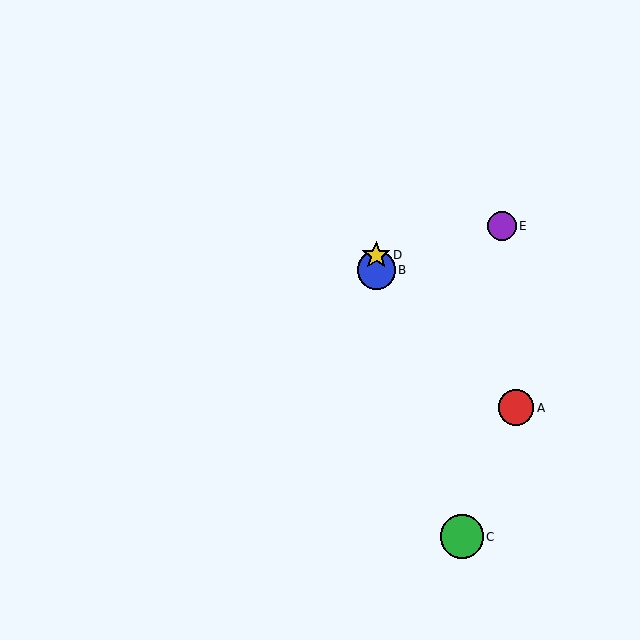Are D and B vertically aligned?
Yes, both are at x≈376.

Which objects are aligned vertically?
Objects B, D are aligned vertically.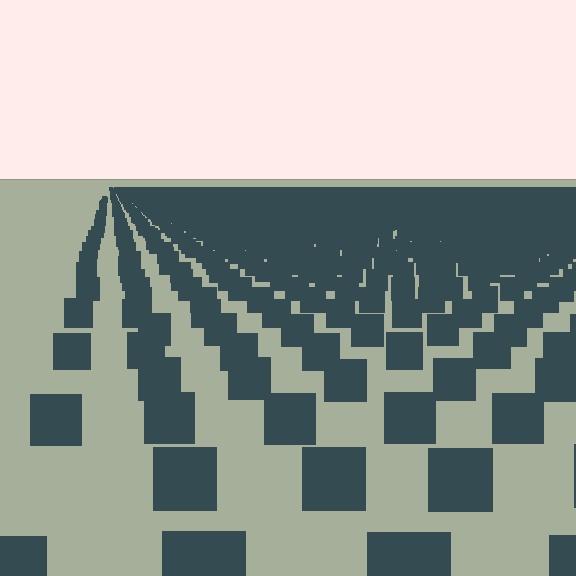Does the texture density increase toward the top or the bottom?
Density increases toward the top.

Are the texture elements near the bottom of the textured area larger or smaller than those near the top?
Larger. Near the bottom, elements are closer to the viewer and appear at a bigger on-screen size.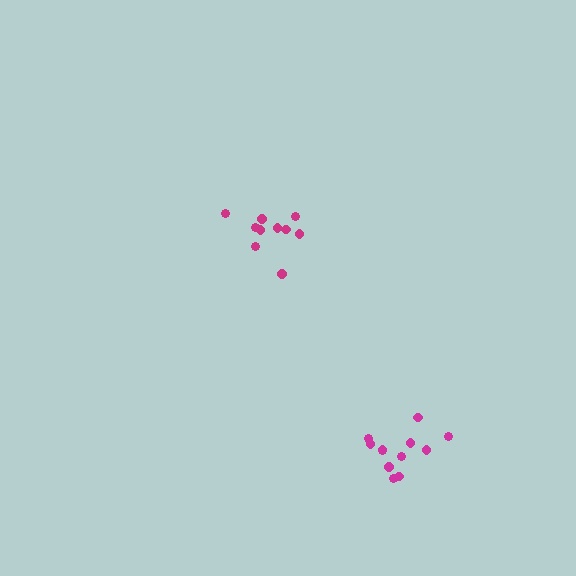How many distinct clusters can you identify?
There are 2 distinct clusters.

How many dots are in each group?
Group 1: 12 dots, Group 2: 10 dots (22 total).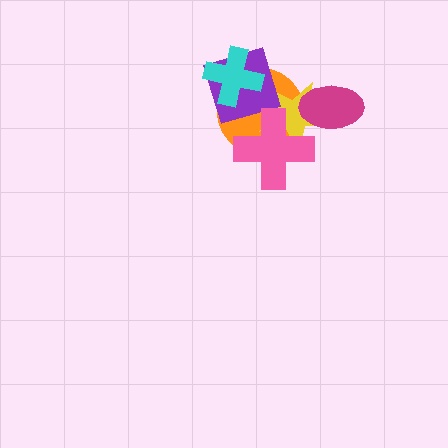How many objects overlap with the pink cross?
2 objects overlap with the pink cross.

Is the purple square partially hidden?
Yes, it is partially covered by another shape.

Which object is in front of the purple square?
The cyan cross is in front of the purple square.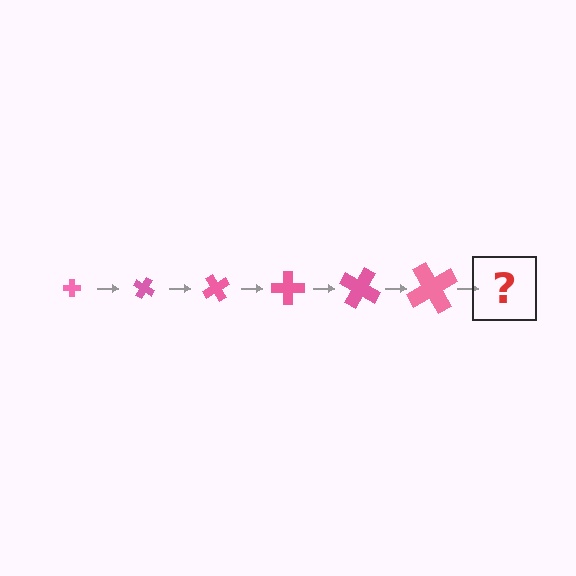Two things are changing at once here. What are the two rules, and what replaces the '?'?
The two rules are that the cross grows larger each step and it rotates 30 degrees each step. The '?' should be a cross, larger than the previous one and rotated 180 degrees from the start.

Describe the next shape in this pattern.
It should be a cross, larger than the previous one and rotated 180 degrees from the start.